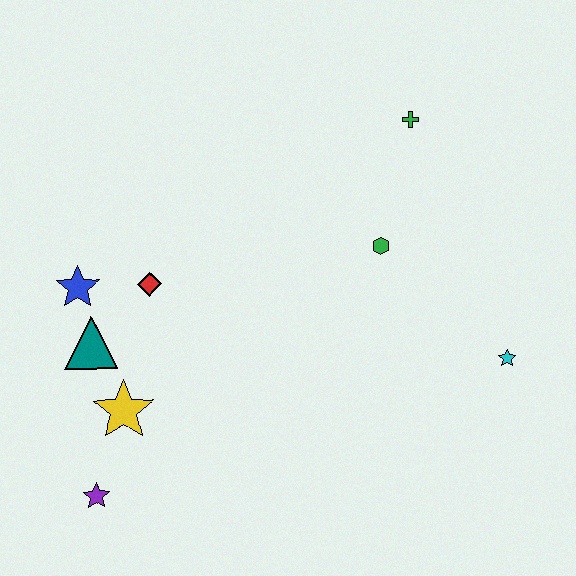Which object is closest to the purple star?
The yellow star is closest to the purple star.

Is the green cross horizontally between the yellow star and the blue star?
No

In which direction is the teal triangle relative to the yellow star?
The teal triangle is above the yellow star.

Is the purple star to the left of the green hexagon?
Yes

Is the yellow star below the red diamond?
Yes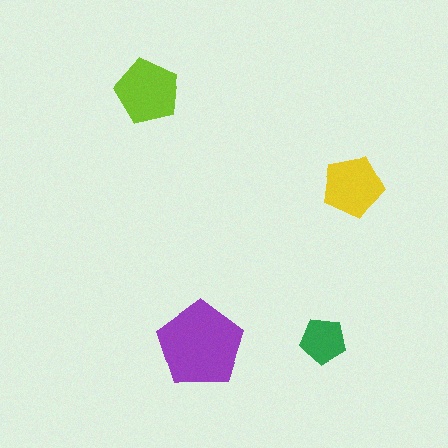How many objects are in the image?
There are 4 objects in the image.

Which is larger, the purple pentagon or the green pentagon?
The purple one.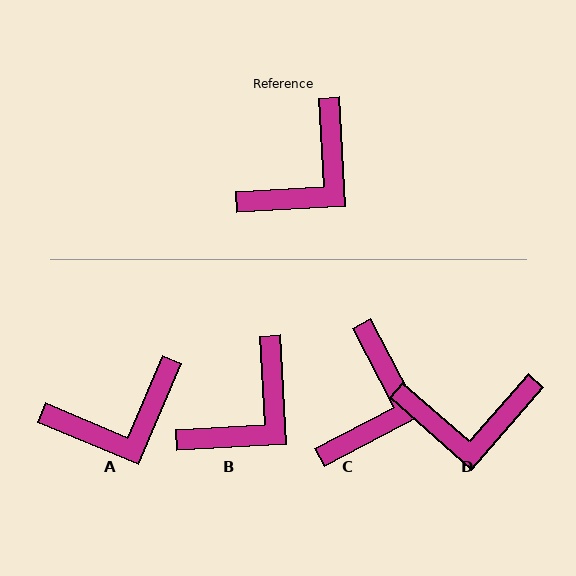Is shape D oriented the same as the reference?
No, it is off by about 44 degrees.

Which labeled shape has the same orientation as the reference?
B.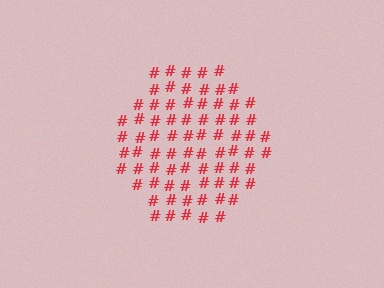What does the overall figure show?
The overall figure shows a hexagon.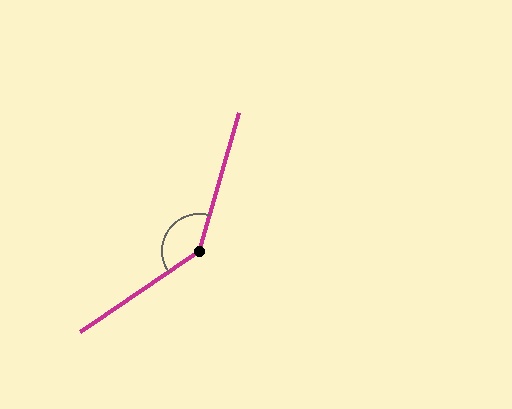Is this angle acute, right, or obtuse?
It is obtuse.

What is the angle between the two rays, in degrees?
Approximately 140 degrees.